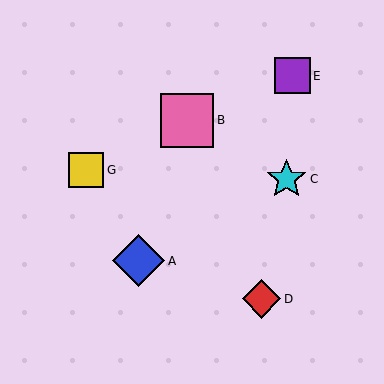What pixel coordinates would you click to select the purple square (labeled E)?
Click at (292, 76) to select the purple square E.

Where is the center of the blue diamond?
The center of the blue diamond is at (139, 261).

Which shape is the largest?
The pink square (labeled B) is the largest.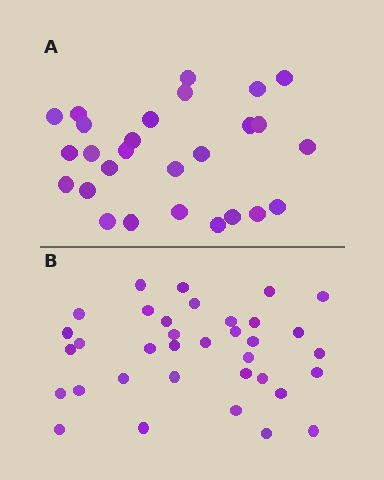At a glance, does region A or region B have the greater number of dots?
Region B (the bottom region) has more dots.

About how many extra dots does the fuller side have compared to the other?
Region B has roughly 8 or so more dots than region A.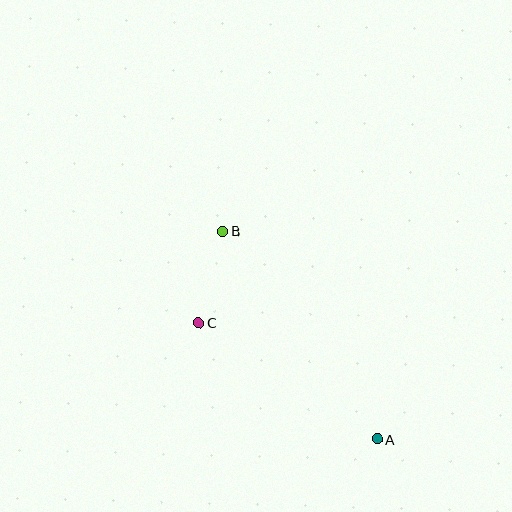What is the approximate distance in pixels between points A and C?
The distance between A and C is approximately 213 pixels.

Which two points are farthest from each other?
Points A and B are farthest from each other.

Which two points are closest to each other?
Points B and C are closest to each other.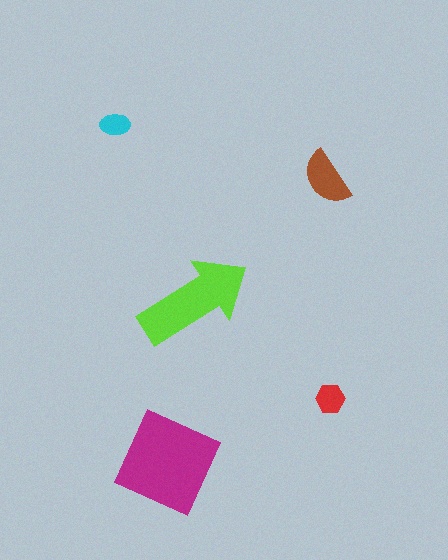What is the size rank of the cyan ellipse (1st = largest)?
5th.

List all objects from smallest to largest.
The cyan ellipse, the red hexagon, the brown semicircle, the lime arrow, the magenta square.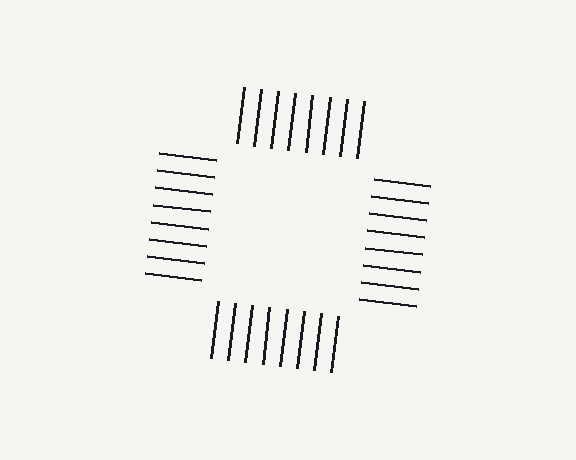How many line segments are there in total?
32 — 8 along each of the 4 edges.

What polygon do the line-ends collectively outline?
An illusory square — the line segments terminate on its edges but no continuous stroke is drawn.